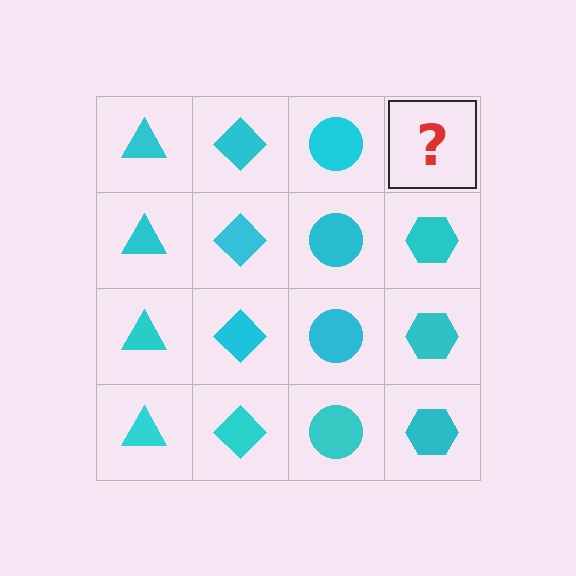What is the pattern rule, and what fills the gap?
The rule is that each column has a consistent shape. The gap should be filled with a cyan hexagon.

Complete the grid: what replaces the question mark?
The question mark should be replaced with a cyan hexagon.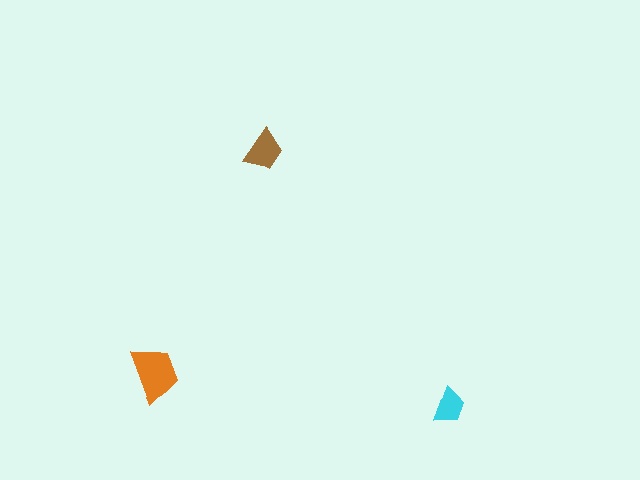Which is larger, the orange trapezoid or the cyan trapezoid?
The orange one.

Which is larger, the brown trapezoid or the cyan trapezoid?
The brown one.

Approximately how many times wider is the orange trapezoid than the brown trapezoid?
About 1.5 times wider.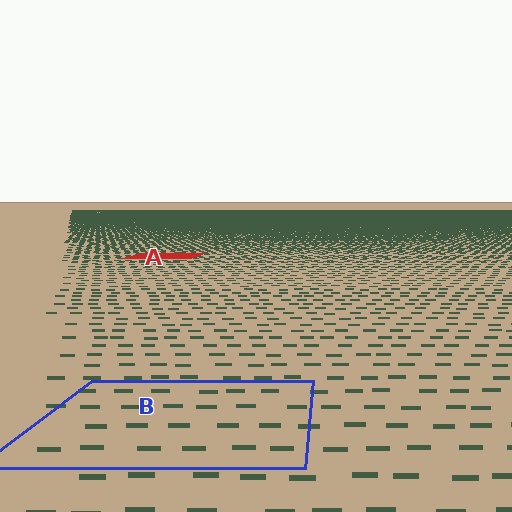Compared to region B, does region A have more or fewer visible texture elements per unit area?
Region A has more texture elements per unit area — they are packed more densely because it is farther away.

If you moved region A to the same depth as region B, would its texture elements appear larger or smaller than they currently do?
They would appear larger. At a closer depth, the same texture elements are projected at a bigger on-screen size.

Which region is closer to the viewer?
Region B is closer. The texture elements there are larger and more spread out.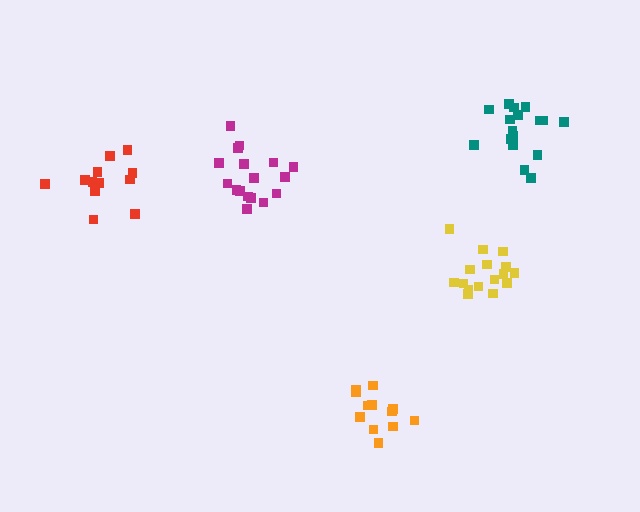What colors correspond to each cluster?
The clusters are colored: red, orange, yellow, teal, magenta.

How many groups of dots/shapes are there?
There are 5 groups.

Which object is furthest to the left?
The red cluster is leftmost.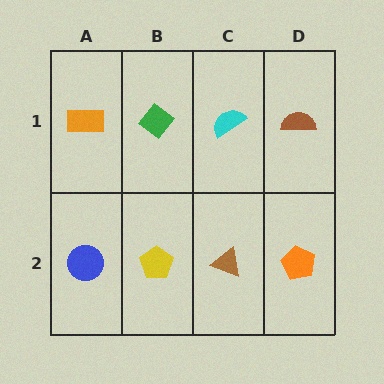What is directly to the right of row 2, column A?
A yellow pentagon.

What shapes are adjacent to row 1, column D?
An orange pentagon (row 2, column D), a cyan semicircle (row 1, column C).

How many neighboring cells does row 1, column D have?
2.